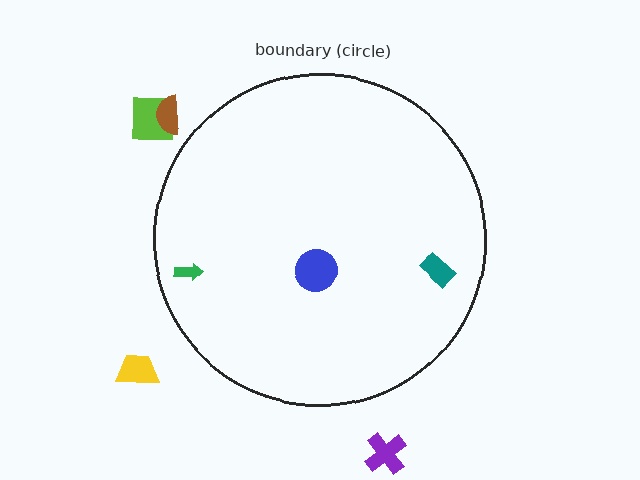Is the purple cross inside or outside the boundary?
Outside.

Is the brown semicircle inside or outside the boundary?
Outside.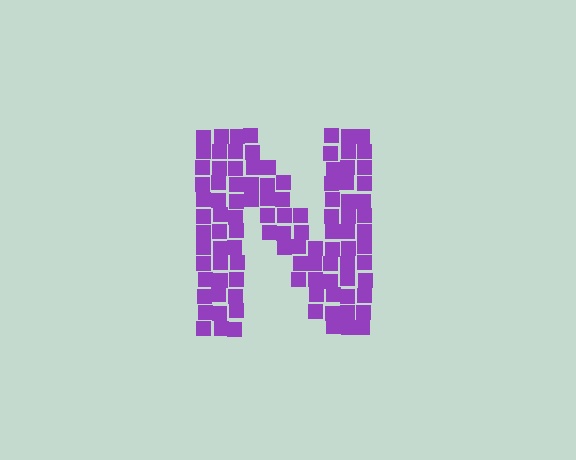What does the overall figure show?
The overall figure shows the letter N.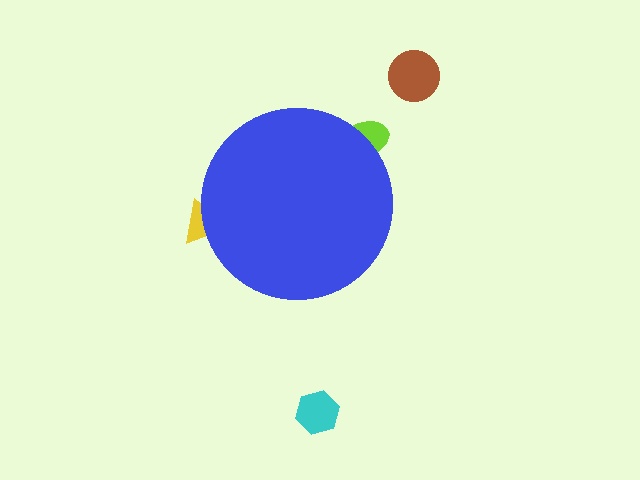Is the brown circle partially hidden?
No, the brown circle is fully visible.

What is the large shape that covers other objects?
A blue circle.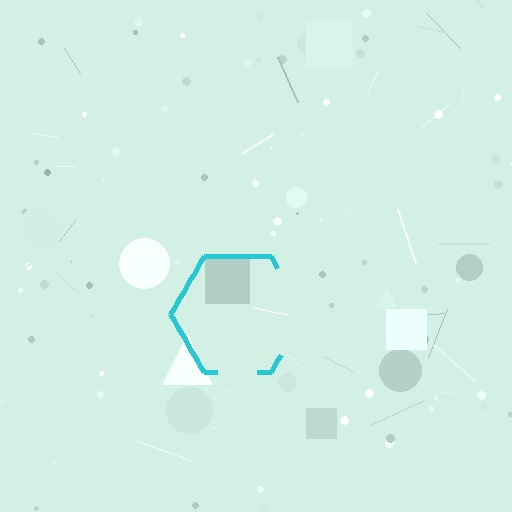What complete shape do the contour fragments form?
The contour fragments form a hexagon.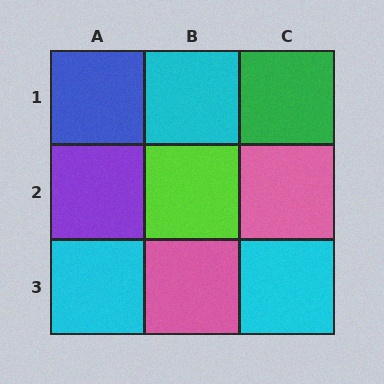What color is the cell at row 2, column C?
Pink.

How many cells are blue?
1 cell is blue.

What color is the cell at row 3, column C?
Cyan.